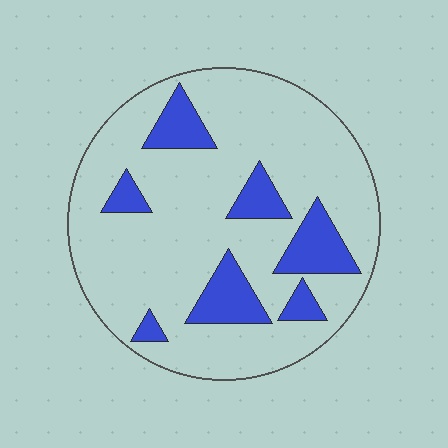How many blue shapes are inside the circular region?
7.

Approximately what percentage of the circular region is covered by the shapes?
Approximately 20%.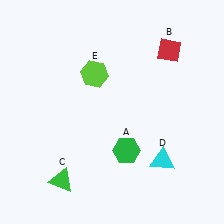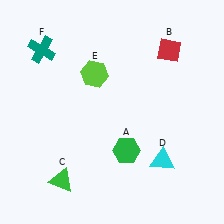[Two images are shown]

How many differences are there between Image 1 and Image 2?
There is 1 difference between the two images.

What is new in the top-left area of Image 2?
A teal cross (F) was added in the top-left area of Image 2.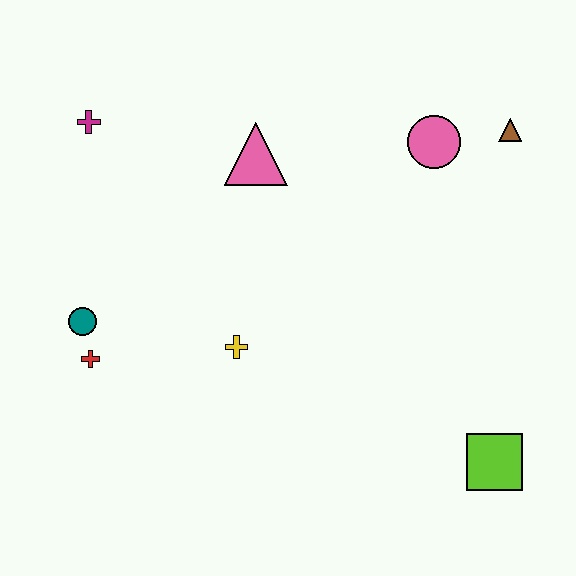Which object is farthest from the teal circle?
The brown triangle is farthest from the teal circle.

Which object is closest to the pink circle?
The brown triangle is closest to the pink circle.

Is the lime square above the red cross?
No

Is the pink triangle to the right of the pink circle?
No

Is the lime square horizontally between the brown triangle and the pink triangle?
Yes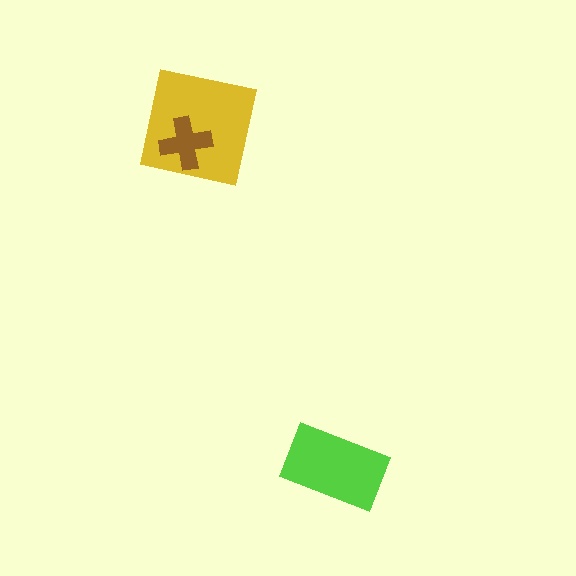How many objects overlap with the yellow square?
1 object overlaps with the yellow square.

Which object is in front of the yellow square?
The brown cross is in front of the yellow square.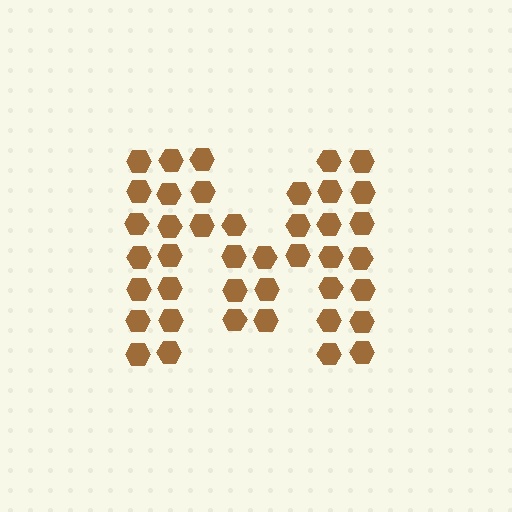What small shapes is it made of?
It is made of small hexagons.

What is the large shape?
The large shape is the letter M.